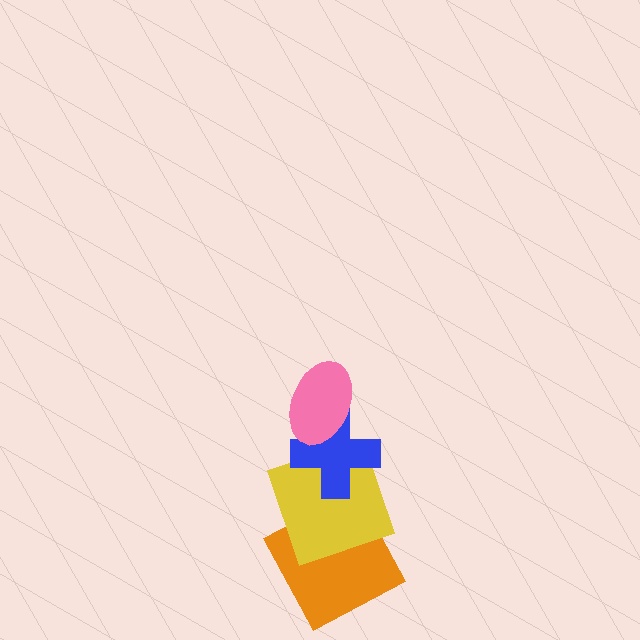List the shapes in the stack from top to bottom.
From top to bottom: the pink ellipse, the blue cross, the yellow square, the orange square.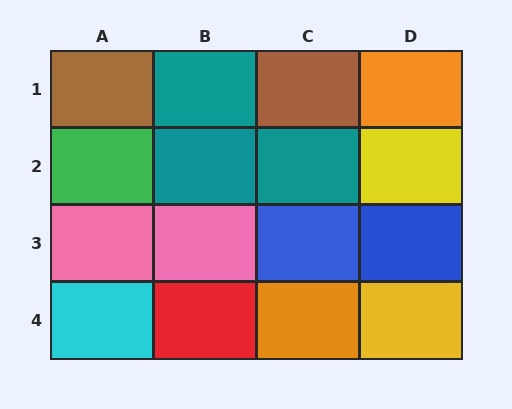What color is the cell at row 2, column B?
Teal.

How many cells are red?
1 cell is red.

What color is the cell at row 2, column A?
Green.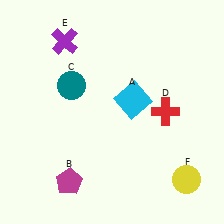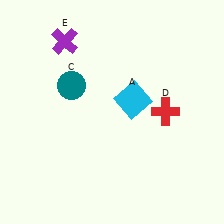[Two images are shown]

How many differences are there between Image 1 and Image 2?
There are 2 differences between the two images.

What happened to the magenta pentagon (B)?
The magenta pentagon (B) was removed in Image 2. It was in the bottom-left area of Image 1.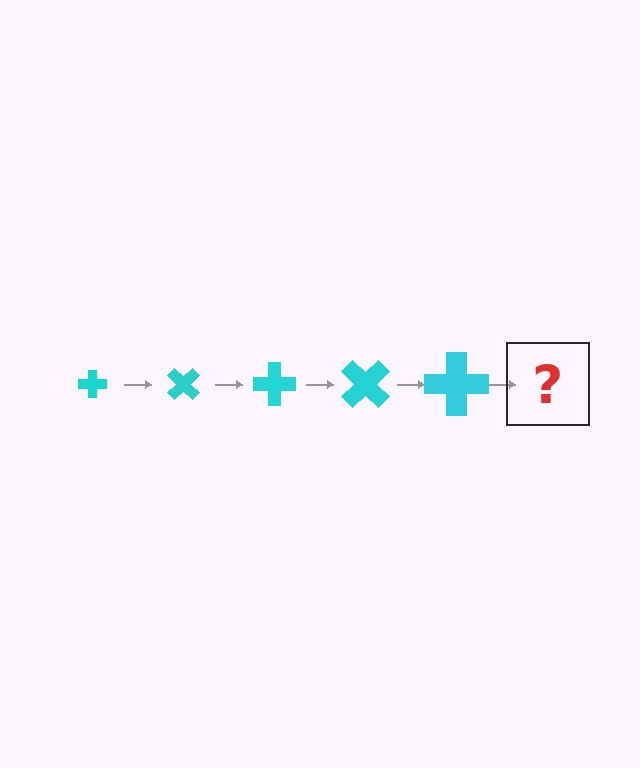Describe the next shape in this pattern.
It should be a cross, larger than the previous one and rotated 225 degrees from the start.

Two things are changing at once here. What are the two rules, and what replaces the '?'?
The two rules are that the cross grows larger each step and it rotates 45 degrees each step. The '?' should be a cross, larger than the previous one and rotated 225 degrees from the start.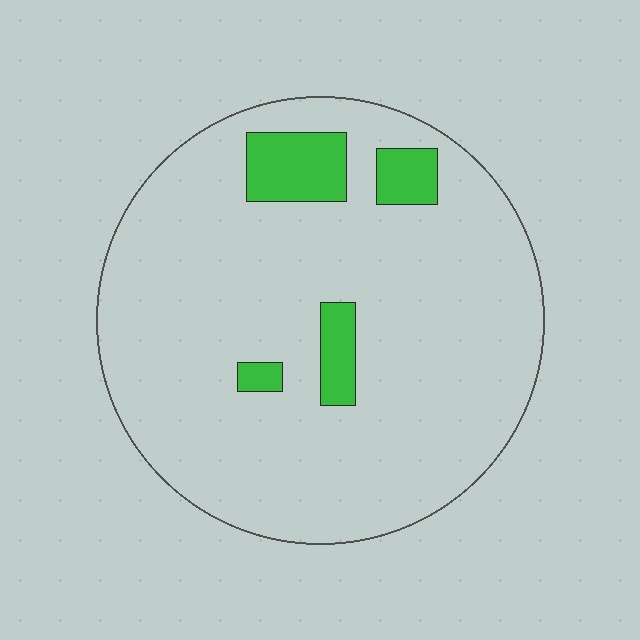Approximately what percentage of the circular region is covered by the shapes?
Approximately 10%.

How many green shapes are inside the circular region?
4.